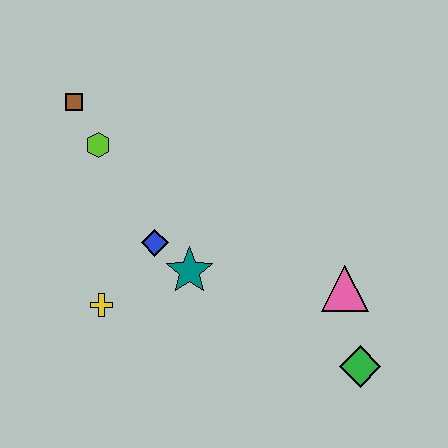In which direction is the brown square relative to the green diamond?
The brown square is to the left of the green diamond.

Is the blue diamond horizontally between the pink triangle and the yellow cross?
Yes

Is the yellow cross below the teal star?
Yes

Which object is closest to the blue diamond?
The teal star is closest to the blue diamond.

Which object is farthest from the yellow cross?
The green diamond is farthest from the yellow cross.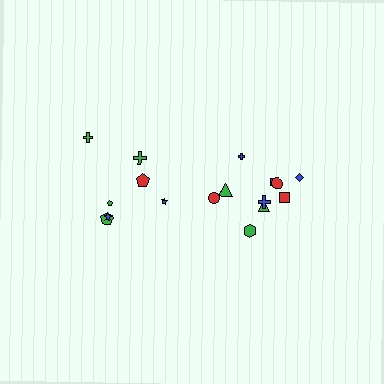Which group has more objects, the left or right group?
The right group.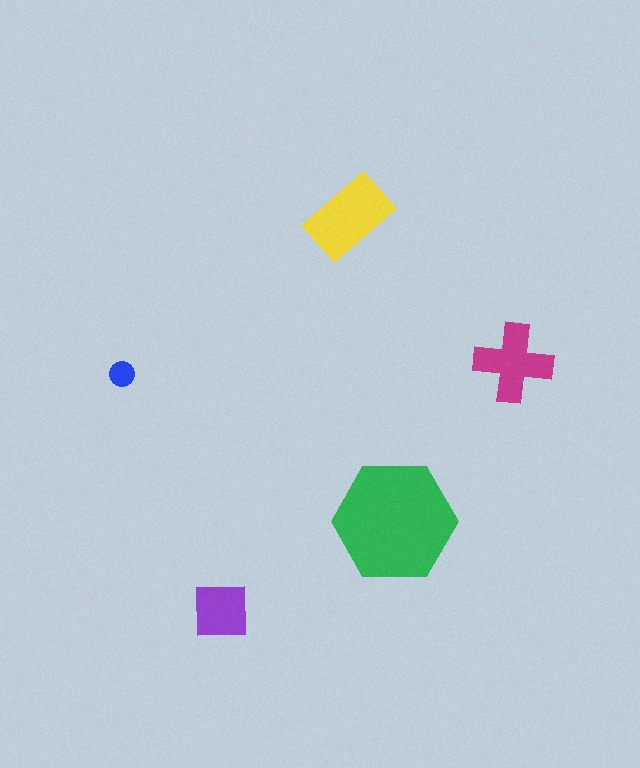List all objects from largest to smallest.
The green hexagon, the yellow rectangle, the magenta cross, the purple square, the blue circle.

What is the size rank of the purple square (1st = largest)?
4th.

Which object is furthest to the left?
The blue circle is leftmost.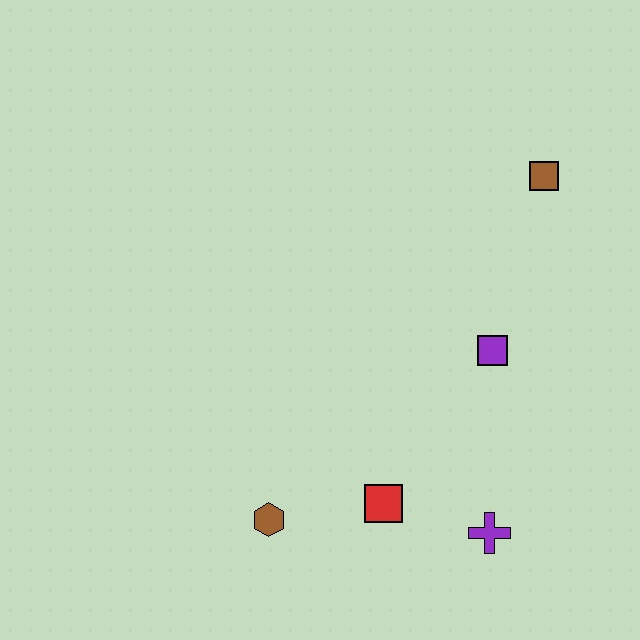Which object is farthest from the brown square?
The brown hexagon is farthest from the brown square.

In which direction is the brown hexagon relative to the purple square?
The brown hexagon is to the left of the purple square.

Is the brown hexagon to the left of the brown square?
Yes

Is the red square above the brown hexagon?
Yes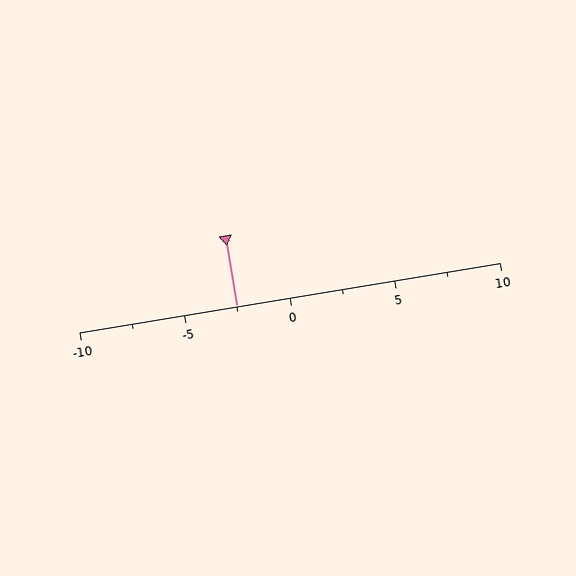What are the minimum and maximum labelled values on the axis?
The axis runs from -10 to 10.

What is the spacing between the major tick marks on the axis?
The major ticks are spaced 5 apart.